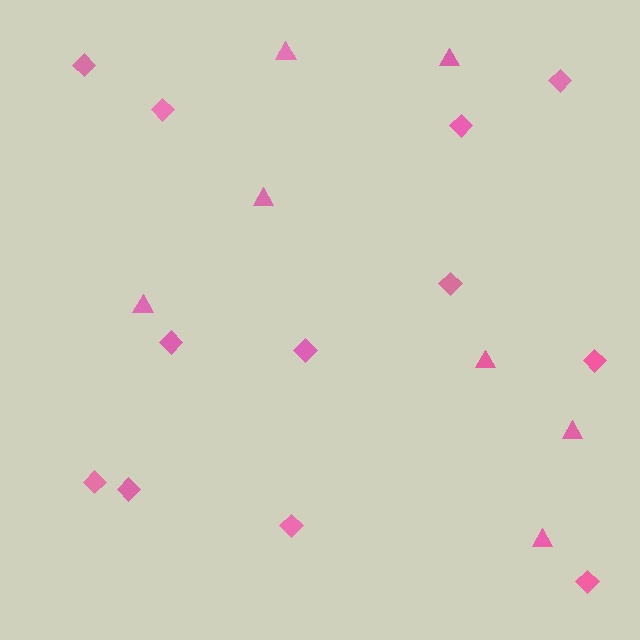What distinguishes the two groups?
There are 2 groups: one group of diamonds (12) and one group of triangles (7).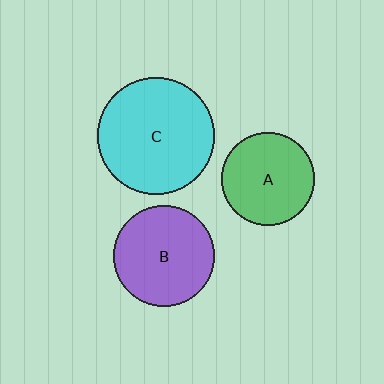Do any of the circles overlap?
No, none of the circles overlap.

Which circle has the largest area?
Circle C (cyan).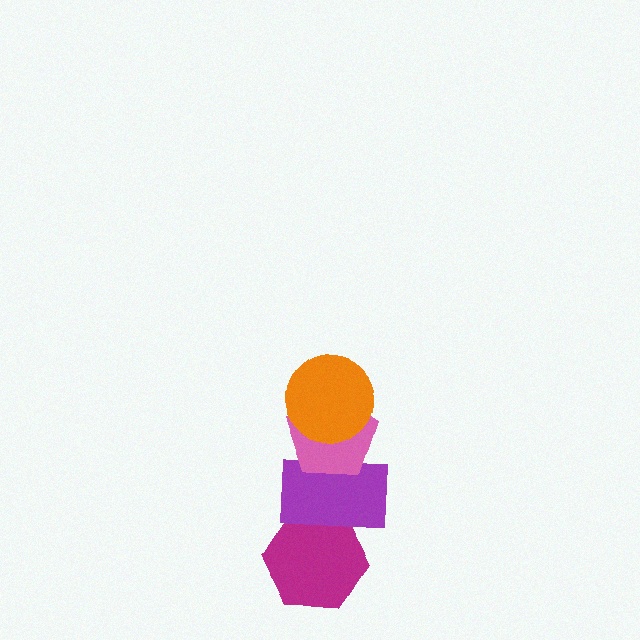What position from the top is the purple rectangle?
The purple rectangle is 3rd from the top.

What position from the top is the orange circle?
The orange circle is 1st from the top.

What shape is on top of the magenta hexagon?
The purple rectangle is on top of the magenta hexagon.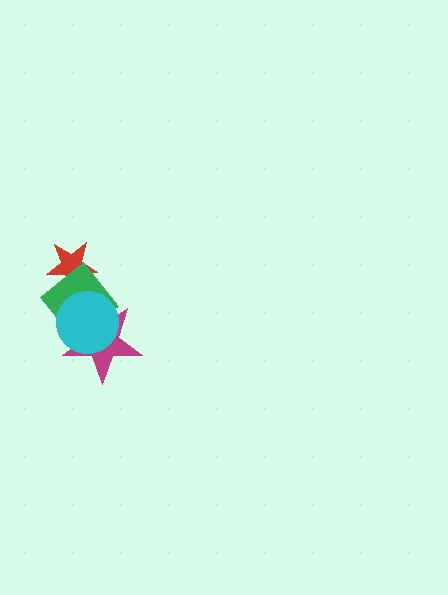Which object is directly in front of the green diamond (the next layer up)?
The magenta star is directly in front of the green diamond.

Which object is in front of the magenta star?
The cyan circle is in front of the magenta star.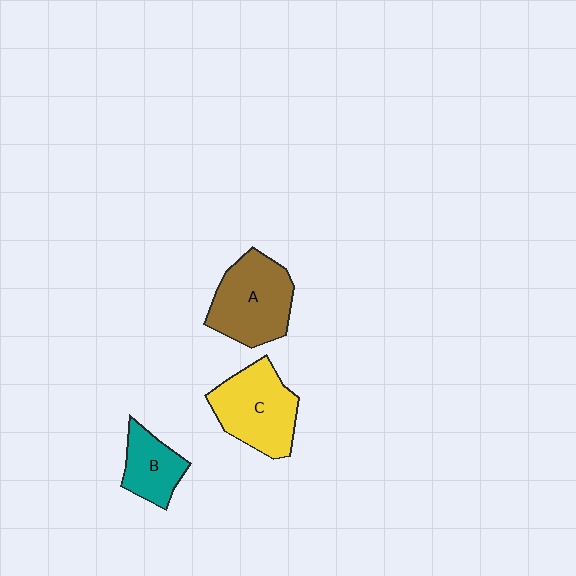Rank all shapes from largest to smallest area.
From largest to smallest: A (brown), C (yellow), B (teal).